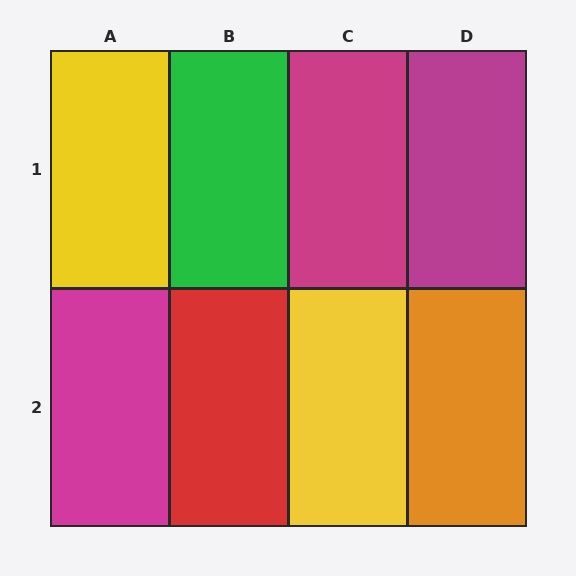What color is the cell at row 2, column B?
Red.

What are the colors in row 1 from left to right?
Yellow, green, magenta, magenta.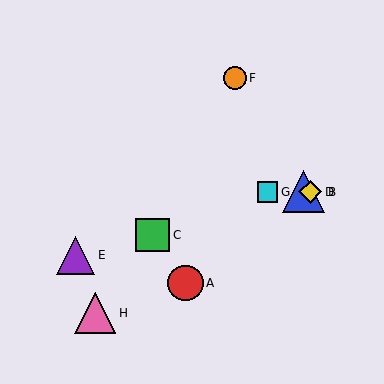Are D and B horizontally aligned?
Yes, both are at y≈192.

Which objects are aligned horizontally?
Objects B, D, G are aligned horizontally.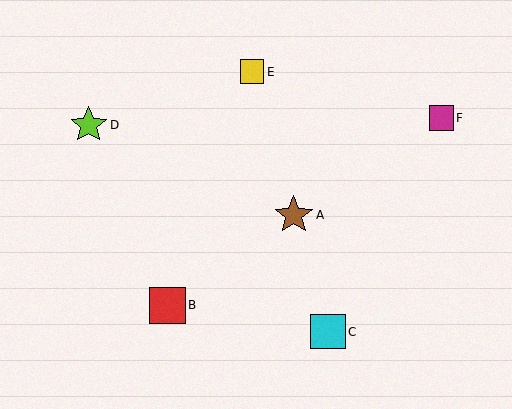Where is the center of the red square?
The center of the red square is at (167, 306).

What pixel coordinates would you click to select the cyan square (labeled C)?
Click at (328, 332) to select the cyan square C.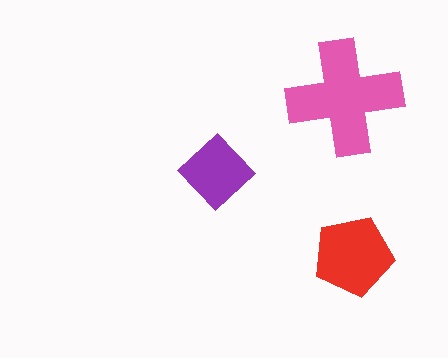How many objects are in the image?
There are 3 objects in the image.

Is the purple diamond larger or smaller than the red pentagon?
Smaller.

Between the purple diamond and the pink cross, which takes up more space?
The pink cross.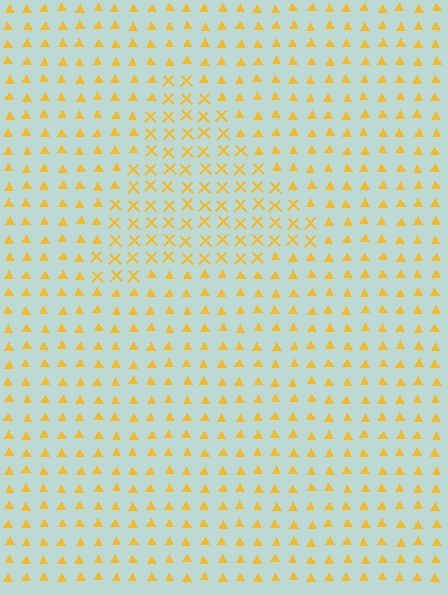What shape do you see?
I see a triangle.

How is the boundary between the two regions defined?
The boundary is defined by a change in element shape: X marks inside vs. triangles outside. All elements share the same color and spacing.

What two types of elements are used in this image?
The image uses X marks inside the triangle region and triangles outside it.